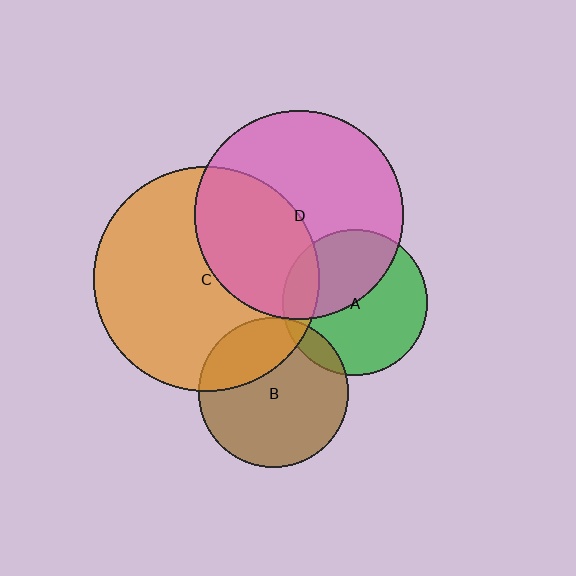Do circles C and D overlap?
Yes.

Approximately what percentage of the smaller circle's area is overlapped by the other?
Approximately 40%.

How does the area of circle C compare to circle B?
Approximately 2.3 times.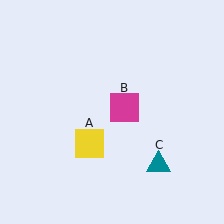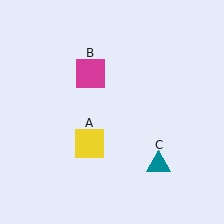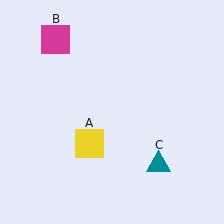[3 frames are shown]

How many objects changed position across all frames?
1 object changed position: magenta square (object B).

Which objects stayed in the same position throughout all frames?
Yellow square (object A) and teal triangle (object C) remained stationary.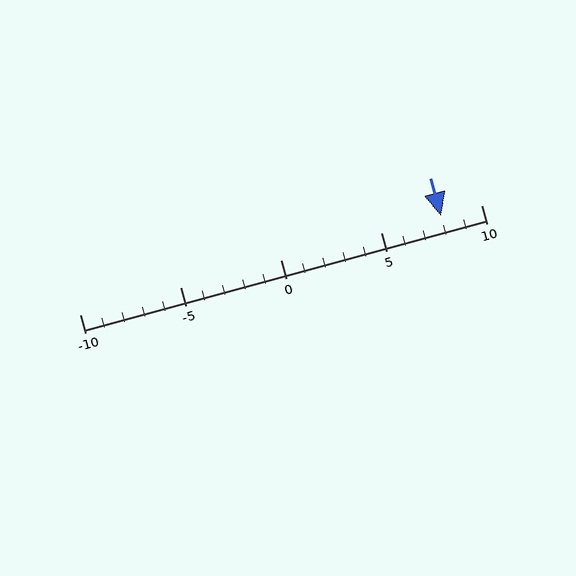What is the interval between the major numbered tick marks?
The major tick marks are spaced 5 units apart.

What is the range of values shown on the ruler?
The ruler shows values from -10 to 10.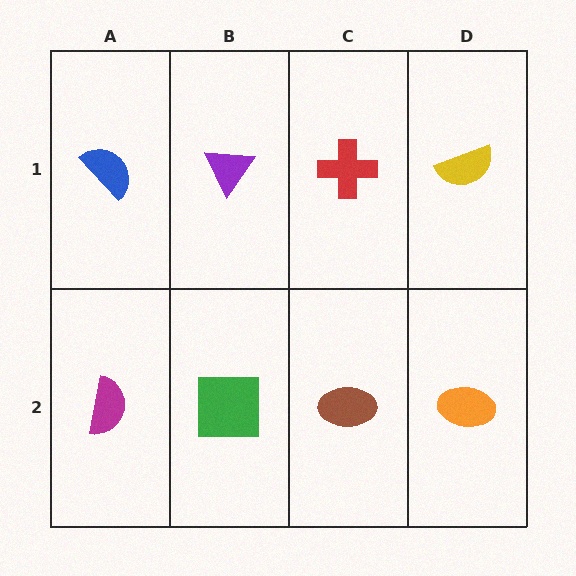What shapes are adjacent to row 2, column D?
A yellow semicircle (row 1, column D), a brown ellipse (row 2, column C).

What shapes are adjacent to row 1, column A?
A magenta semicircle (row 2, column A), a purple triangle (row 1, column B).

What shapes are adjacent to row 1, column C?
A brown ellipse (row 2, column C), a purple triangle (row 1, column B), a yellow semicircle (row 1, column D).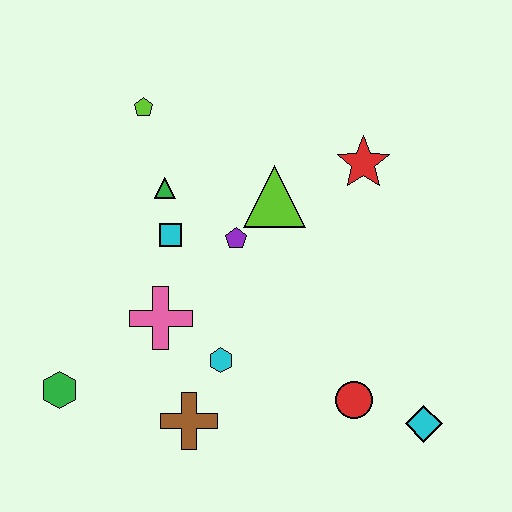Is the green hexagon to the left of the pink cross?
Yes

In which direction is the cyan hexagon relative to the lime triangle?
The cyan hexagon is below the lime triangle.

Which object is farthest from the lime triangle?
The green hexagon is farthest from the lime triangle.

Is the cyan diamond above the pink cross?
No